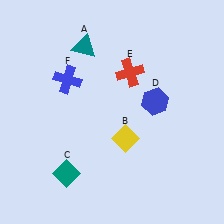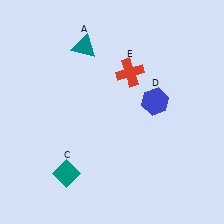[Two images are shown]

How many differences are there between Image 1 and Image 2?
There are 2 differences between the two images.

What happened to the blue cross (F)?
The blue cross (F) was removed in Image 2. It was in the top-left area of Image 1.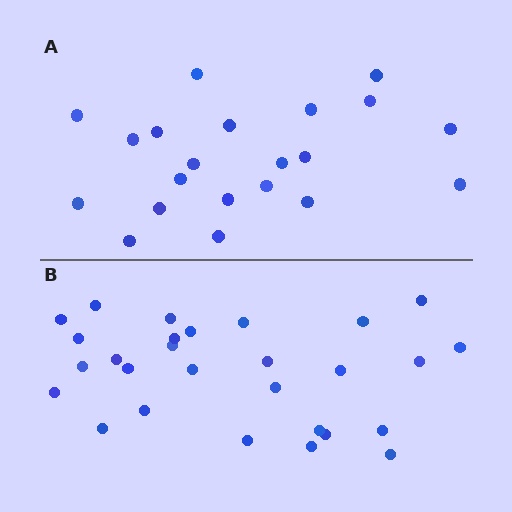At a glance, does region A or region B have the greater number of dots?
Region B (the bottom region) has more dots.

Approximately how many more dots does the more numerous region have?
Region B has roughly 8 or so more dots than region A.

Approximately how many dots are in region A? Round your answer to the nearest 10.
About 20 dots. (The exact count is 21, which rounds to 20.)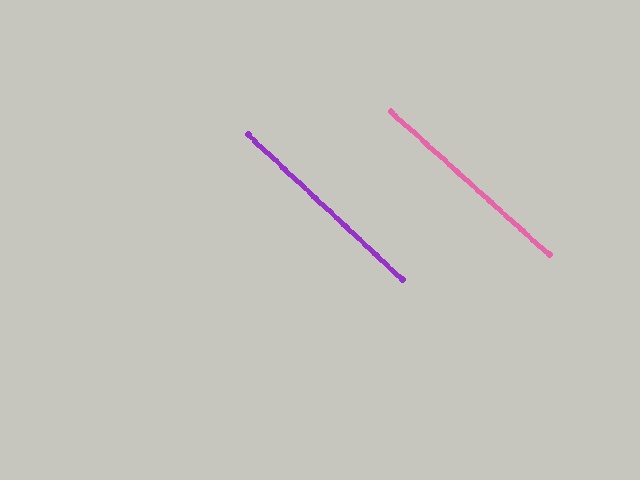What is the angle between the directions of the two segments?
Approximately 1 degree.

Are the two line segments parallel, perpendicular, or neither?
Parallel — their directions differ by only 1.0°.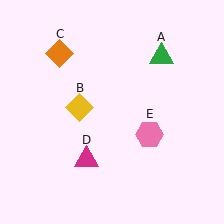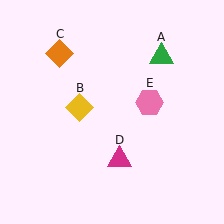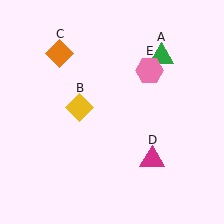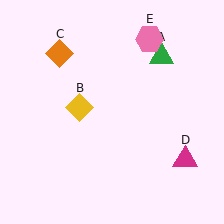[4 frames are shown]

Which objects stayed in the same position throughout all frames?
Green triangle (object A) and yellow diamond (object B) and orange diamond (object C) remained stationary.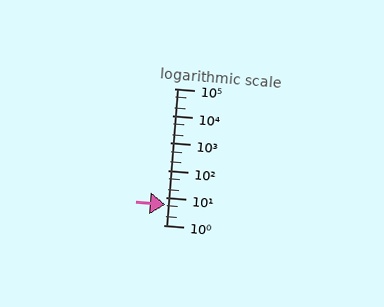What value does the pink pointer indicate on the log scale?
The pointer indicates approximately 5.7.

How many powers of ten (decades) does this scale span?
The scale spans 5 decades, from 1 to 100000.